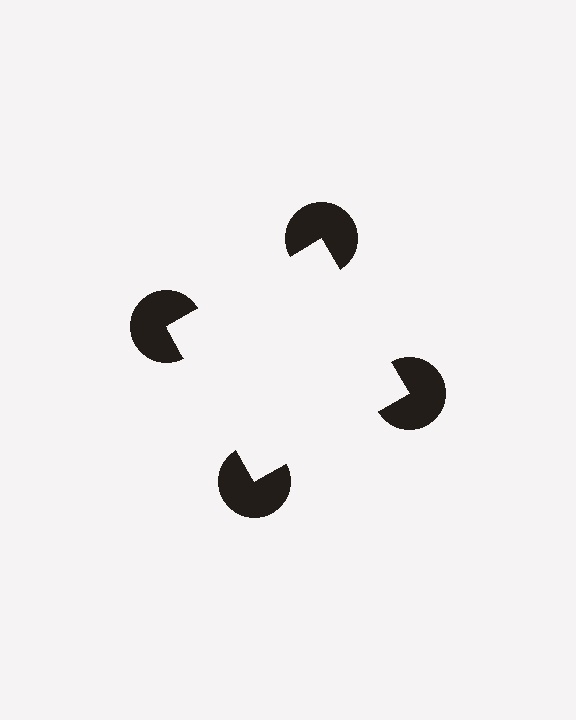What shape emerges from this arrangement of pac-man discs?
An illusory square — its edges are inferred from the aligned wedge cuts in the pac-man discs, not physically drawn.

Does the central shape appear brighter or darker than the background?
It typically appears slightly brighter than the background, even though no actual brightness change is drawn.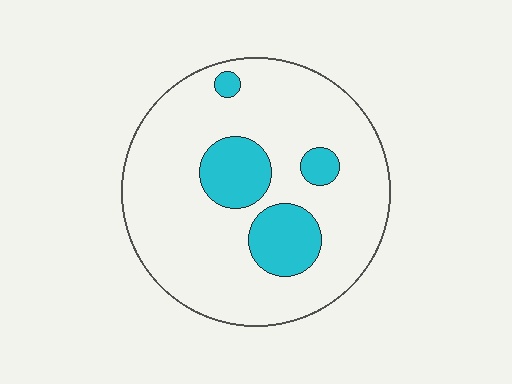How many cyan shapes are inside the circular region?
4.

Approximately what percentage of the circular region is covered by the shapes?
Approximately 20%.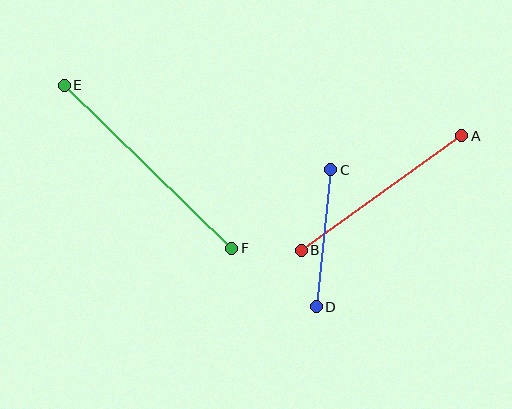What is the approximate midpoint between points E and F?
The midpoint is at approximately (148, 167) pixels.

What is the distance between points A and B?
The distance is approximately 198 pixels.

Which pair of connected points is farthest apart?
Points E and F are farthest apart.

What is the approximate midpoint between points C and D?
The midpoint is at approximately (324, 238) pixels.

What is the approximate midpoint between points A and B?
The midpoint is at approximately (382, 193) pixels.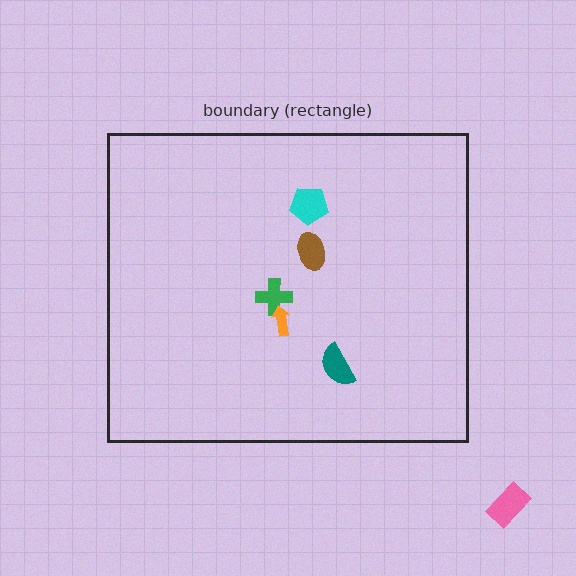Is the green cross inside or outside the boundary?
Inside.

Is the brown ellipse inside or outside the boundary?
Inside.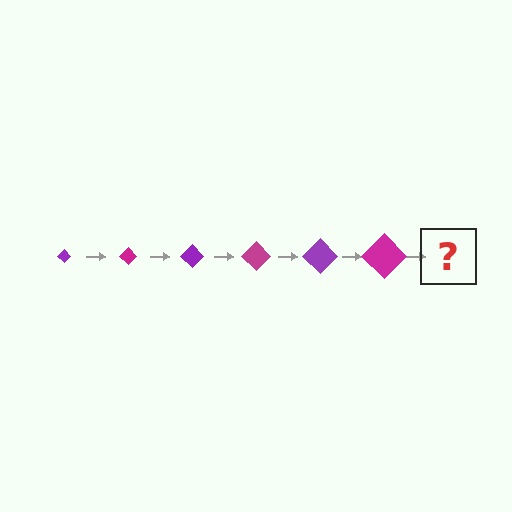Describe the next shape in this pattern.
It should be a purple diamond, larger than the previous one.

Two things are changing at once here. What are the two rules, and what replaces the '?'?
The two rules are that the diamond grows larger each step and the color cycles through purple and magenta. The '?' should be a purple diamond, larger than the previous one.